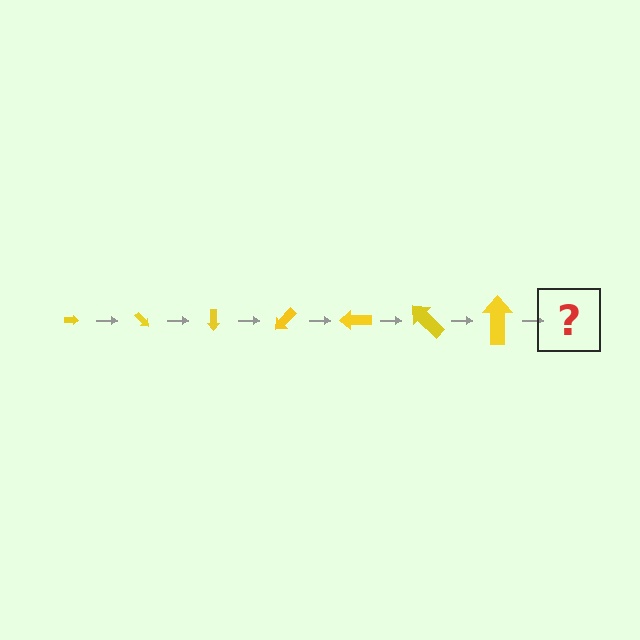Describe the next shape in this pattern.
It should be an arrow, larger than the previous one and rotated 315 degrees from the start.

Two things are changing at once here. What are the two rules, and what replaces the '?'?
The two rules are that the arrow grows larger each step and it rotates 45 degrees each step. The '?' should be an arrow, larger than the previous one and rotated 315 degrees from the start.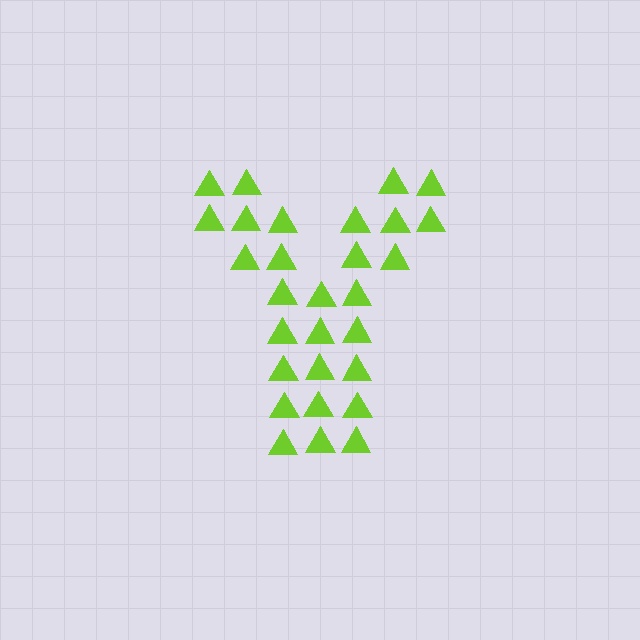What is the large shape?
The large shape is the letter Y.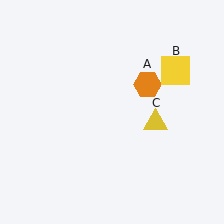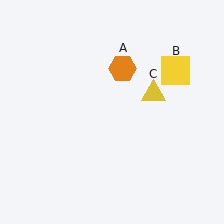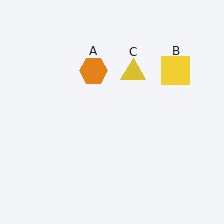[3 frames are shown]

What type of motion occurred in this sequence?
The orange hexagon (object A), yellow triangle (object C) rotated counterclockwise around the center of the scene.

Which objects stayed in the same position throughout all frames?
Yellow square (object B) remained stationary.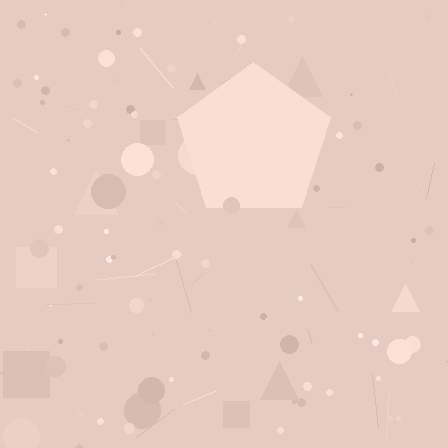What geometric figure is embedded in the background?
A pentagon is embedded in the background.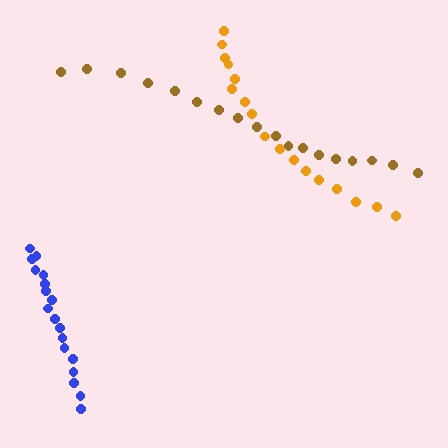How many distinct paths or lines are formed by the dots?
There are 3 distinct paths.